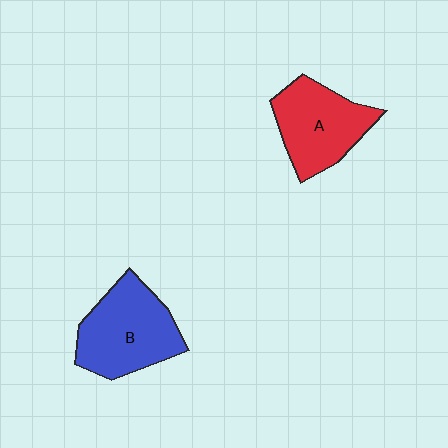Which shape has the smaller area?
Shape A (red).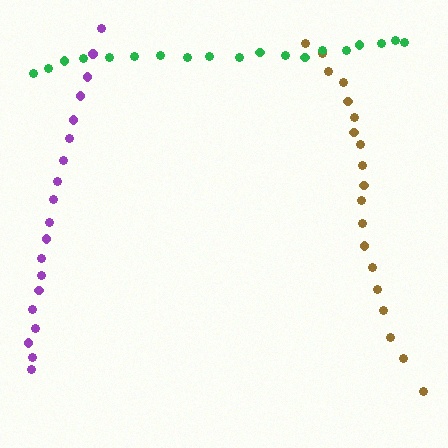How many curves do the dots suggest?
There are 3 distinct paths.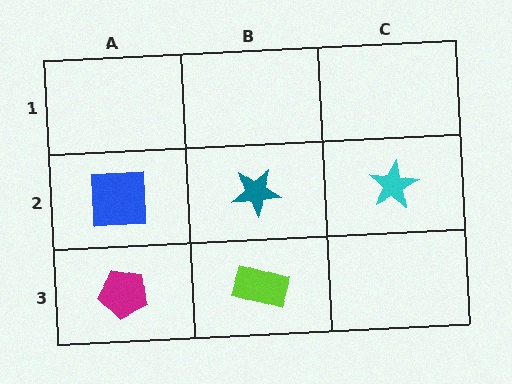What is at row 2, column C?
A cyan star.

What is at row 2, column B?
A teal star.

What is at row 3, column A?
A magenta pentagon.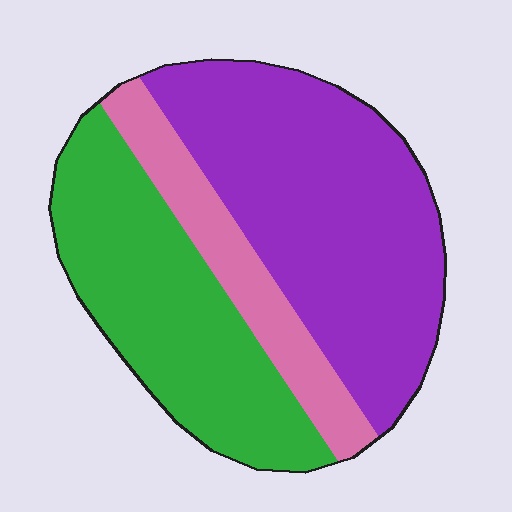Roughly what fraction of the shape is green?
Green covers about 35% of the shape.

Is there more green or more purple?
Purple.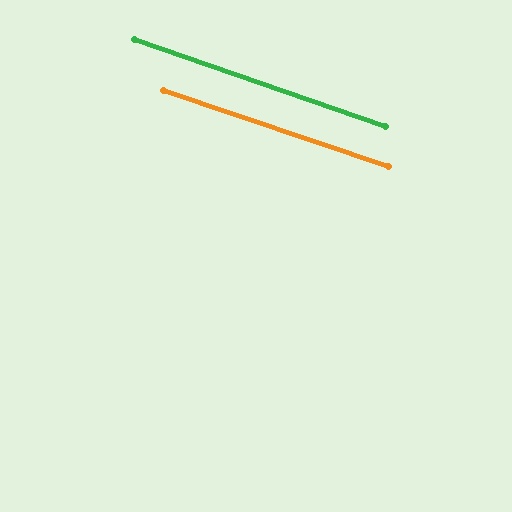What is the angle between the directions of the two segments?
Approximately 0 degrees.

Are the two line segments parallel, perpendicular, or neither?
Parallel — their directions differ by only 0.5°.